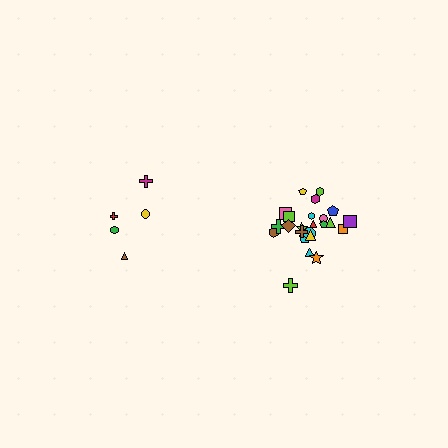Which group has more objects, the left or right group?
The right group.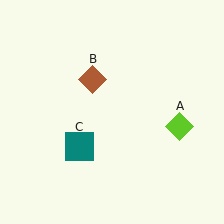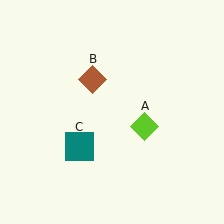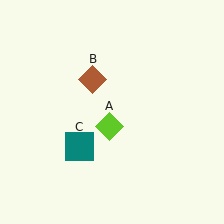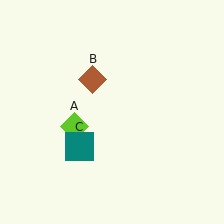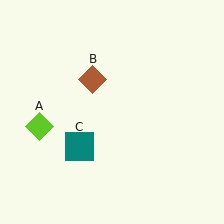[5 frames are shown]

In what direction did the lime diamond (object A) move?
The lime diamond (object A) moved left.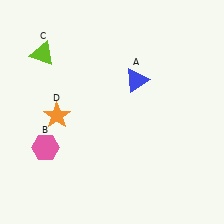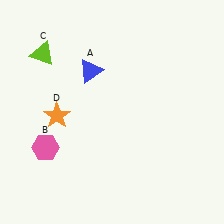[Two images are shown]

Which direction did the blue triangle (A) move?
The blue triangle (A) moved left.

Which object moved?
The blue triangle (A) moved left.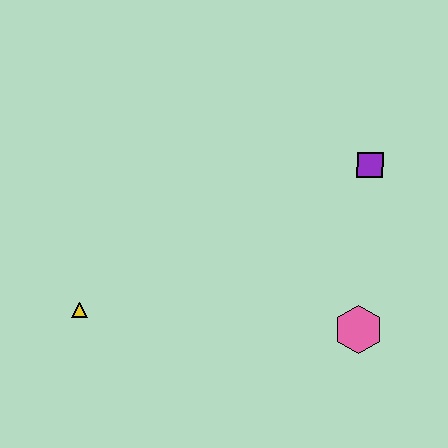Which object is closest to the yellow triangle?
The pink hexagon is closest to the yellow triangle.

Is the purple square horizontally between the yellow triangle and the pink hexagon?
No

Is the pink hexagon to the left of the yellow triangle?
No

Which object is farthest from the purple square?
The yellow triangle is farthest from the purple square.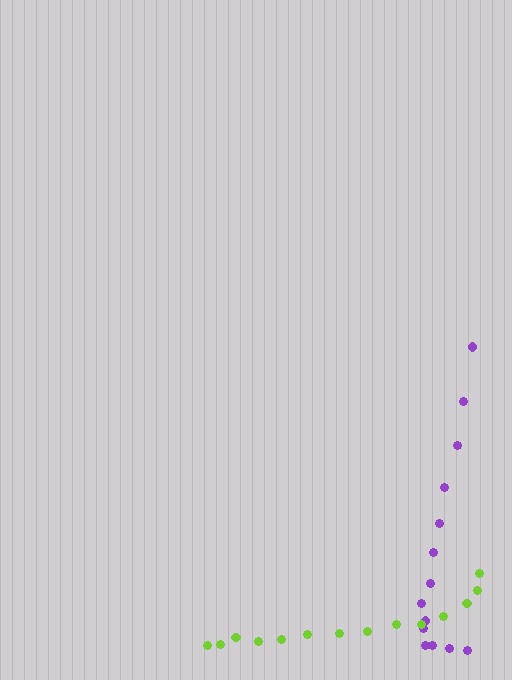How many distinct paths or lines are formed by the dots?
There are 2 distinct paths.